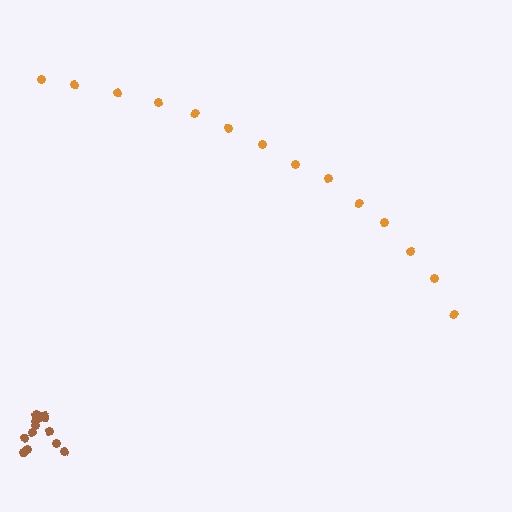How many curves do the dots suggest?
There are 2 distinct paths.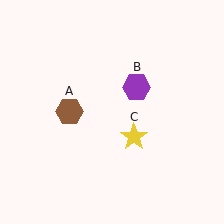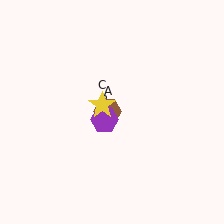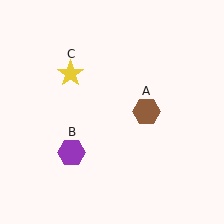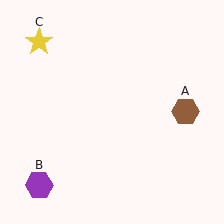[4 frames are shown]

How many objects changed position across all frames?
3 objects changed position: brown hexagon (object A), purple hexagon (object B), yellow star (object C).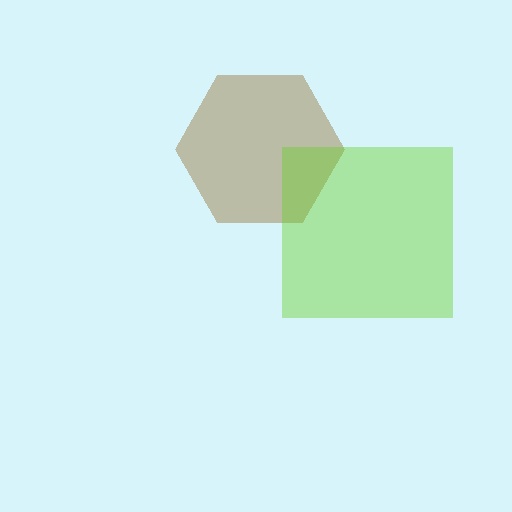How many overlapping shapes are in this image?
There are 2 overlapping shapes in the image.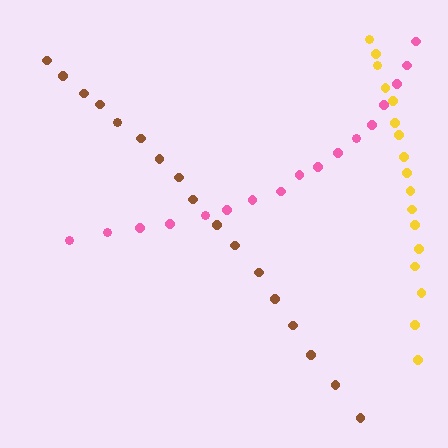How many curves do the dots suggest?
There are 3 distinct paths.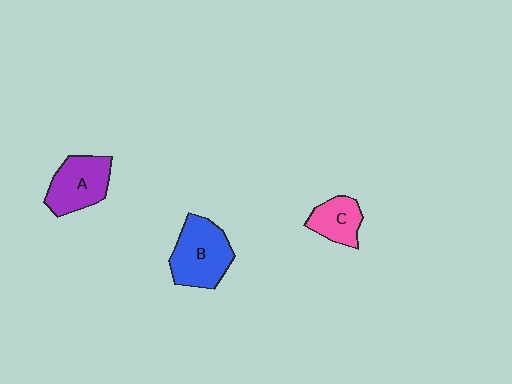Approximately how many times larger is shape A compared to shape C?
Approximately 1.5 times.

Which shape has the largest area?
Shape B (blue).